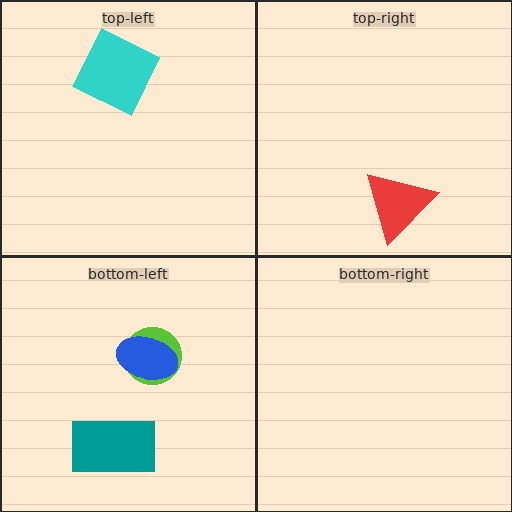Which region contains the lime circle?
The bottom-left region.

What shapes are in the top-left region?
The cyan square.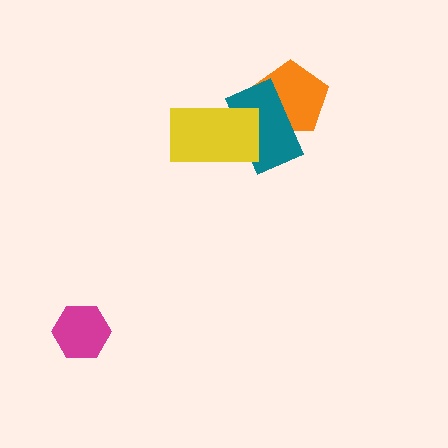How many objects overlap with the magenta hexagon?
0 objects overlap with the magenta hexagon.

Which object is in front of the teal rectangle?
The yellow rectangle is in front of the teal rectangle.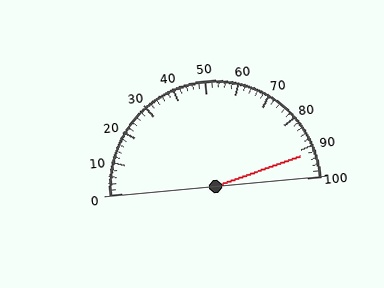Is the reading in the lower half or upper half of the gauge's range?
The reading is in the upper half of the range (0 to 100).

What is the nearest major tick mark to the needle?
The nearest major tick mark is 90.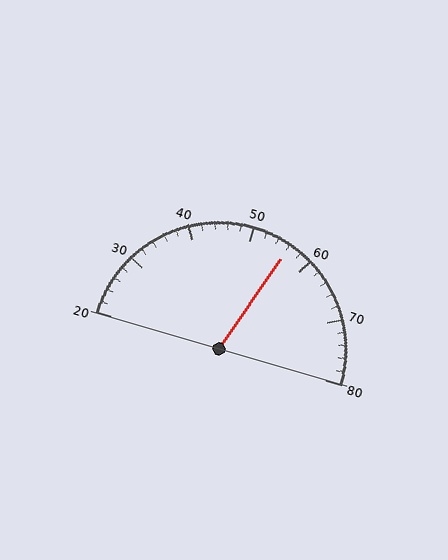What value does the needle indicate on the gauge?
The needle indicates approximately 56.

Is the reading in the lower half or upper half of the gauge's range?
The reading is in the upper half of the range (20 to 80).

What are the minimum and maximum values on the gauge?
The gauge ranges from 20 to 80.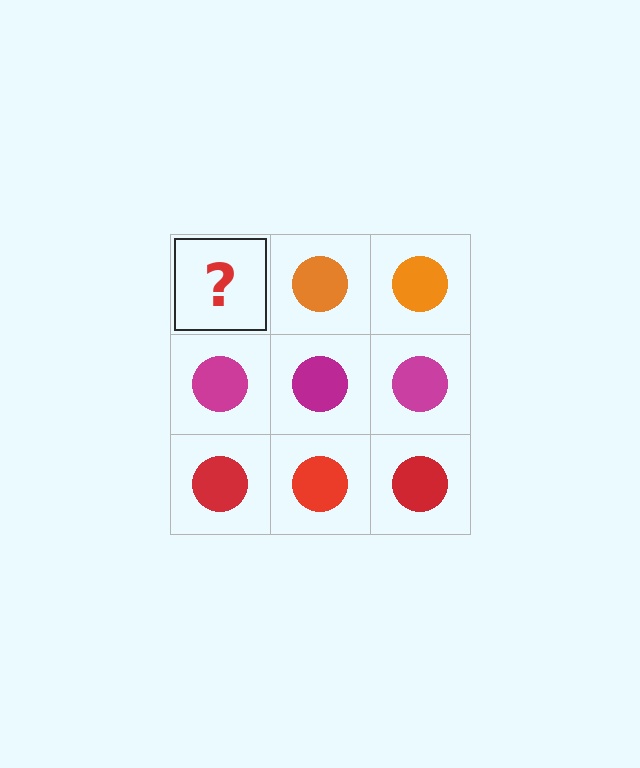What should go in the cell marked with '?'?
The missing cell should contain an orange circle.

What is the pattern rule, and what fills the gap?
The rule is that each row has a consistent color. The gap should be filled with an orange circle.